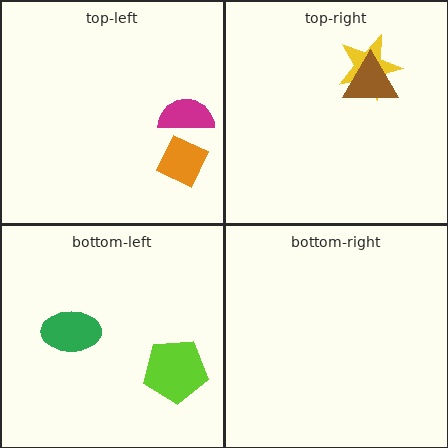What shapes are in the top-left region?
The magenta semicircle, the orange diamond.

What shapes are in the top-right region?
The yellow star, the brown triangle.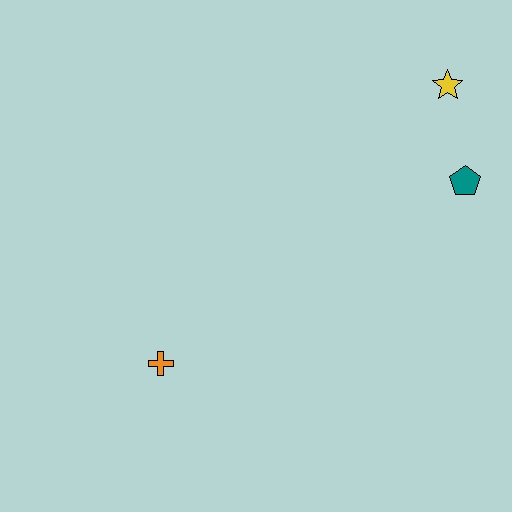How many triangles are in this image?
There are no triangles.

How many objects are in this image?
There are 3 objects.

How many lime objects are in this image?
There are no lime objects.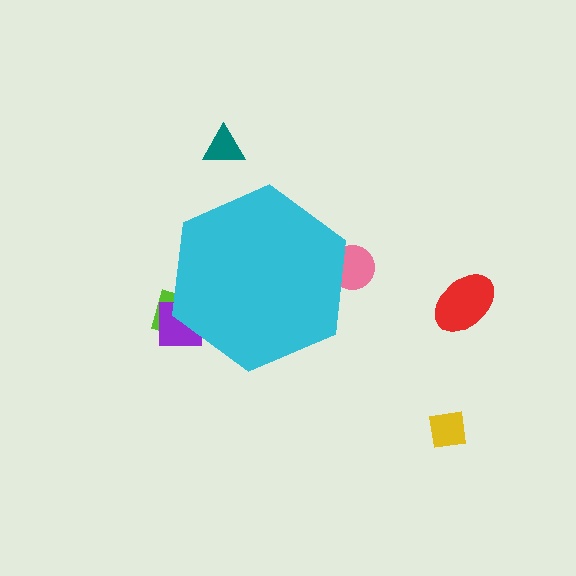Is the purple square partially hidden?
Yes, the purple square is partially hidden behind the cyan hexagon.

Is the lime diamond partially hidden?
Yes, the lime diamond is partially hidden behind the cyan hexagon.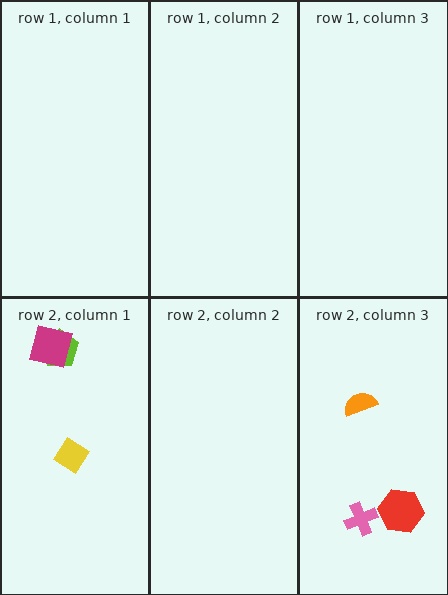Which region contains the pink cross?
The row 2, column 3 region.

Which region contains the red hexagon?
The row 2, column 3 region.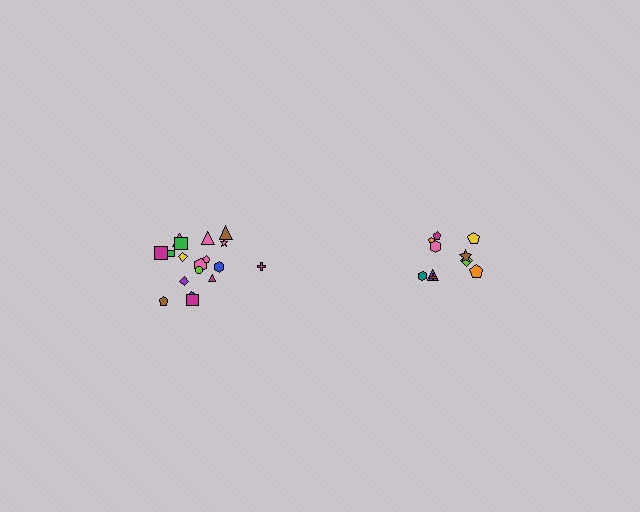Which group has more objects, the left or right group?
The left group.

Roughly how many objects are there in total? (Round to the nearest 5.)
Roughly 30 objects in total.